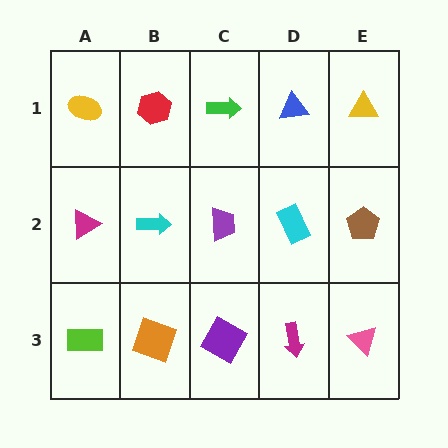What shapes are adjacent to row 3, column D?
A cyan rectangle (row 2, column D), a purple square (row 3, column C), a pink triangle (row 3, column E).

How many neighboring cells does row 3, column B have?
3.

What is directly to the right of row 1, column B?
A green arrow.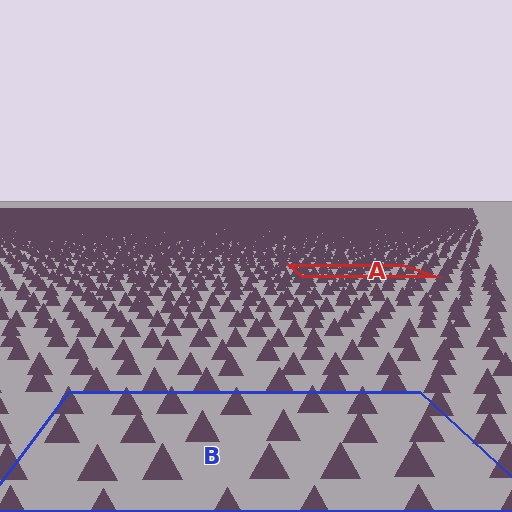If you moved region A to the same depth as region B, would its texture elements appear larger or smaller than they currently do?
They would appear larger. At a closer depth, the same texture elements are projected at a bigger on-screen size.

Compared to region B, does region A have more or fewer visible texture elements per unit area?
Region A has more texture elements per unit area — they are packed more densely because it is farther away.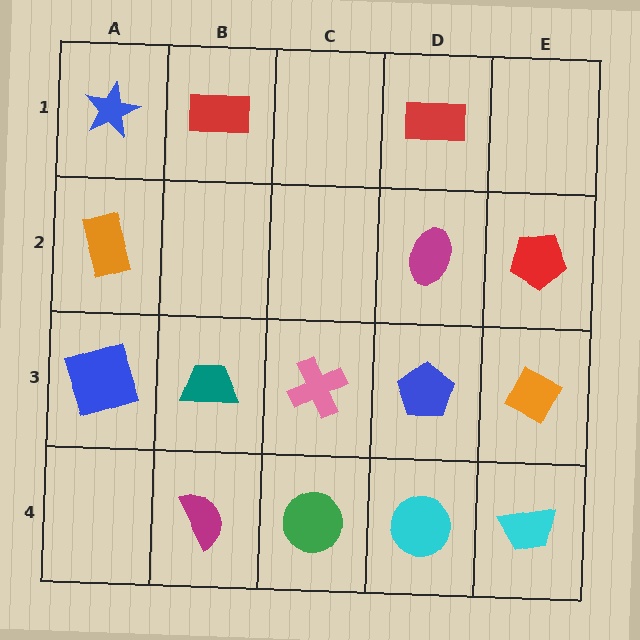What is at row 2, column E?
A red pentagon.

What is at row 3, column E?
An orange diamond.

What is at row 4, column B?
A magenta semicircle.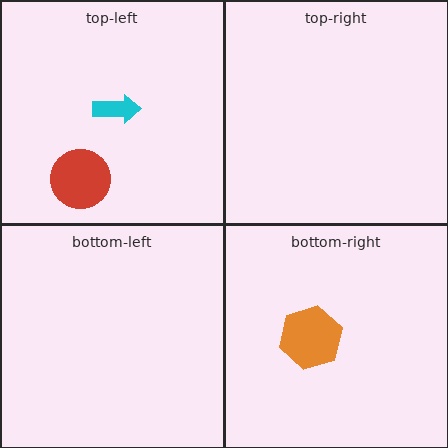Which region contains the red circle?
The top-left region.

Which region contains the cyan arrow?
The top-left region.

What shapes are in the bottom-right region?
The orange hexagon.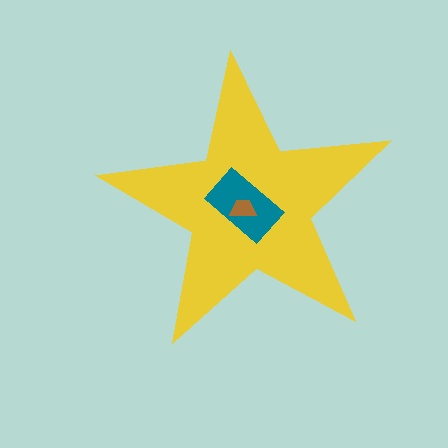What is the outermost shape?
The yellow star.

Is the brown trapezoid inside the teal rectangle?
Yes.